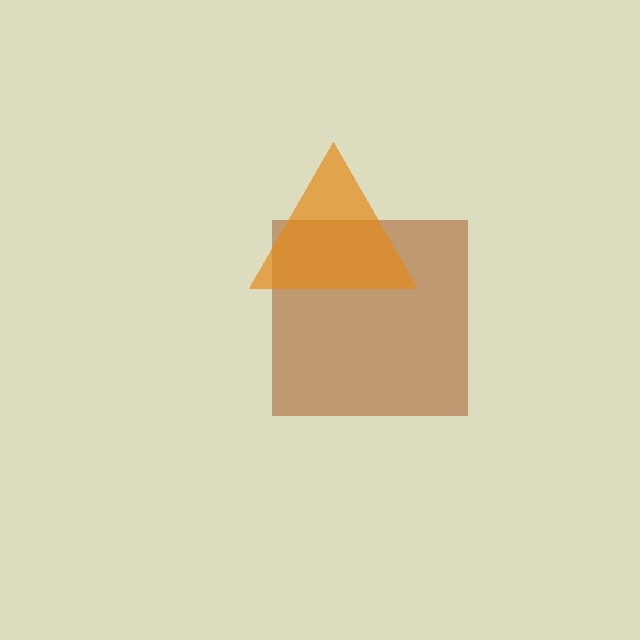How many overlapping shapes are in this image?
There are 2 overlapping shapes in the image.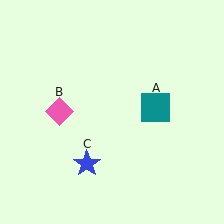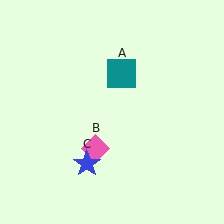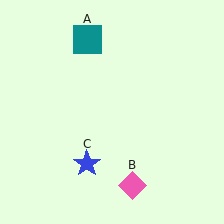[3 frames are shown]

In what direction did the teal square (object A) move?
The teal square (object A) moved up and to the left.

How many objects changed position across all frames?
2 objects changed position: teal square (object A), pink diamond (object B).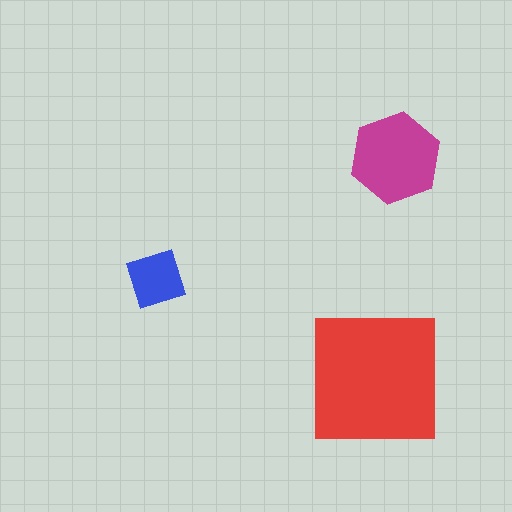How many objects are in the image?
There are 3 objects in the image.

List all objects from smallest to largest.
The blue diamond, the magenta hexagon, the red square.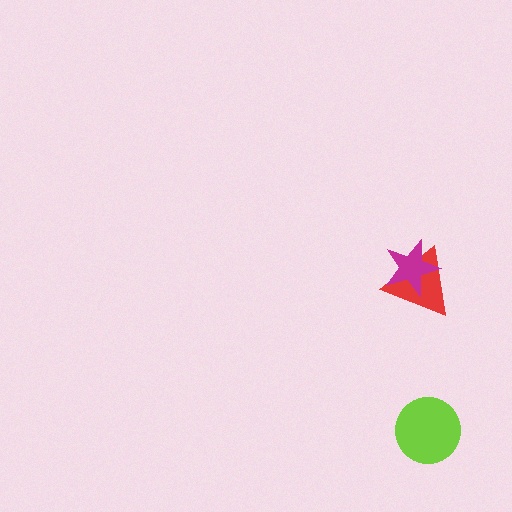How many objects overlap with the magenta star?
1 object overlaps with the magenta star.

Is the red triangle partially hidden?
Yes, it is partially covered by another shape.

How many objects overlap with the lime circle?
0 objects overlap with the lime circle.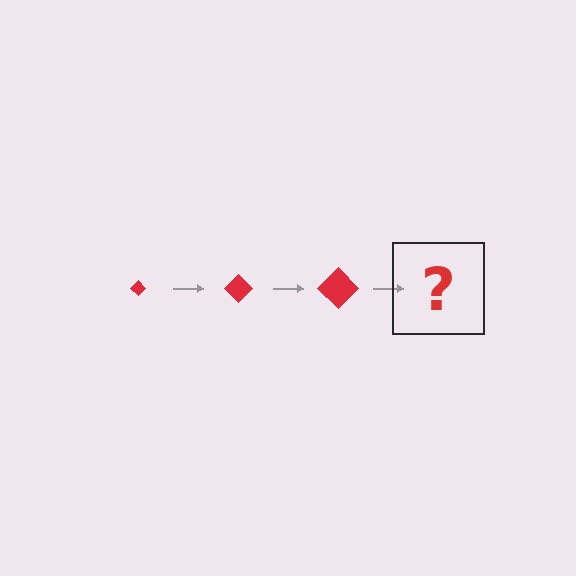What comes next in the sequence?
The next element should be a red diamond, larger than the previous one.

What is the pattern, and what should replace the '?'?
The pattern is that the diamond gets progressively larger each step. The '?' should be a red diamond, larger than the previous one.